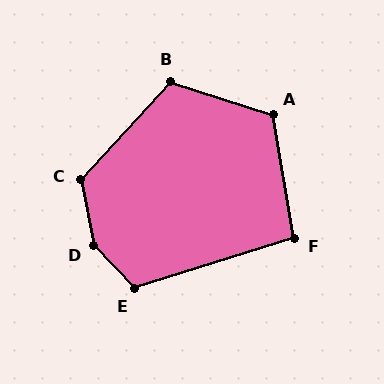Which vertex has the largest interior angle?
D, at approximately 147 degrees.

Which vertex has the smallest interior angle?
F, at approximately 98 degrees.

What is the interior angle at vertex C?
Approximately 126 degrees (obtuse).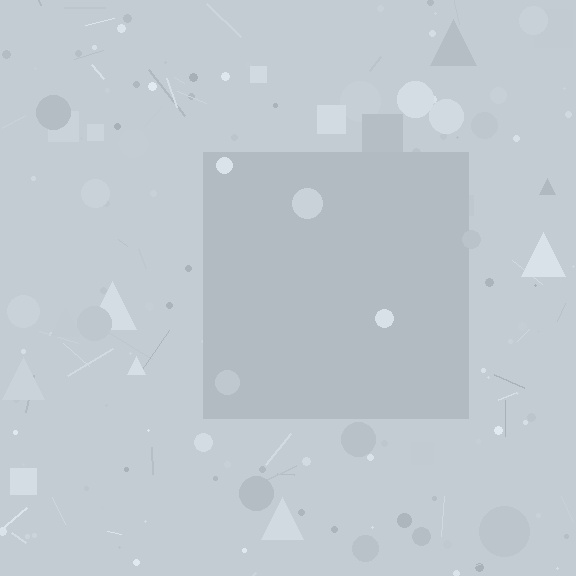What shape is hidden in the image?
A square is hidden in the image.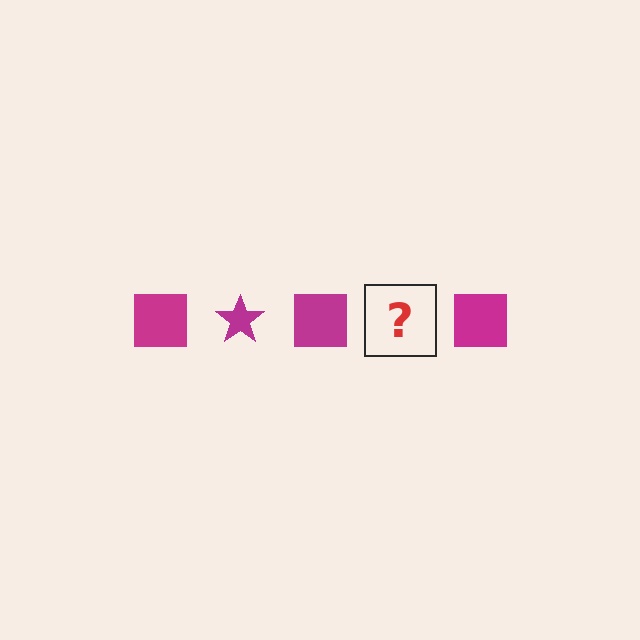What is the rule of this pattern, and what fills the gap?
The rule is that the pattern cycles through square, star shapes in magenta. The gap should be filled with a magenta star.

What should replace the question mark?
The question mark should be replaced with a magenta star.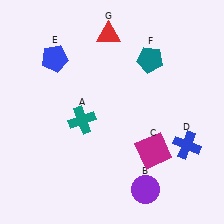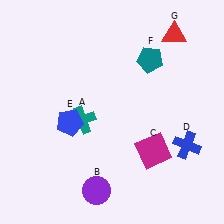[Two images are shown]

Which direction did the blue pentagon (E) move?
The blue pentagon (E) moved down.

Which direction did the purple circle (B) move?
The purple circle (B) moved left.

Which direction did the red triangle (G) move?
The red triangle (G) moved right.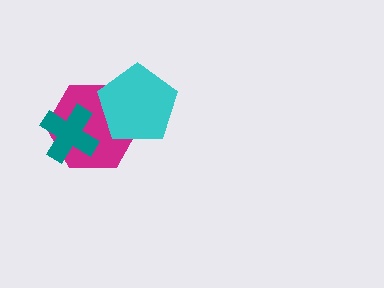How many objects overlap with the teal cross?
1 object overlaps with the teal cross.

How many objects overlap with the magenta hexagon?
2 objects overlap with the magenta hexagon.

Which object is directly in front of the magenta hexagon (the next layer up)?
The teal cross is directly in front of the magenta hexagon.